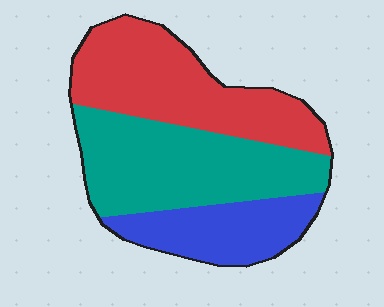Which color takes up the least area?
Blue, at roughly 20%.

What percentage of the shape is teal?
Teal covers 40% of the shape.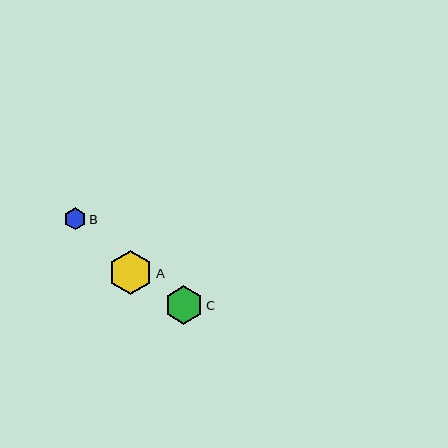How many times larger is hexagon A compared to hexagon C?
Hexagon A is approximately 1.1 times the size of hexagon C.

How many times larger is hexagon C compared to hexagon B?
Hexagon C is approximately 1.8 times the size of hexagon B.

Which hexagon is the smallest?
Hexagon B is the smallest with a size of approximately 22 pixels.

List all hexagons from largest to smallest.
From largest to smallest: A, C, B.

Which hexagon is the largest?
Hexagon A is the largest with a size of approximately 44 pixels.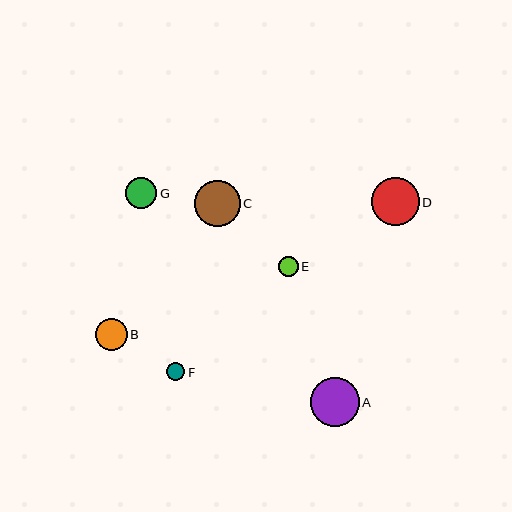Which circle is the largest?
Circle A is the largest with a size of approximately 49 pixels.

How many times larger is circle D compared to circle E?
Circle D is approximately 2.4 times the size of circle E.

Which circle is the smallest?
Circle F is the smallest with a size of approximately 18 pixels.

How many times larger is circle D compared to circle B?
Circle D is approximately 1.5 times the size of circle B.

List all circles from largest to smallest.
From largest to smallest: A, D, C, B, G, E, F.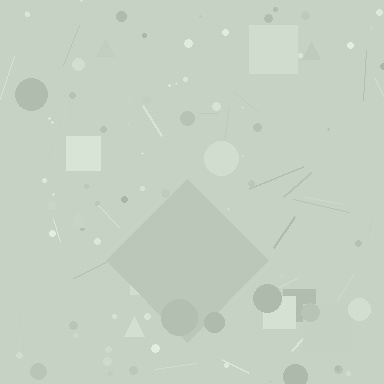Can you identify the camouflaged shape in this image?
The camouflaged shape is a diamond.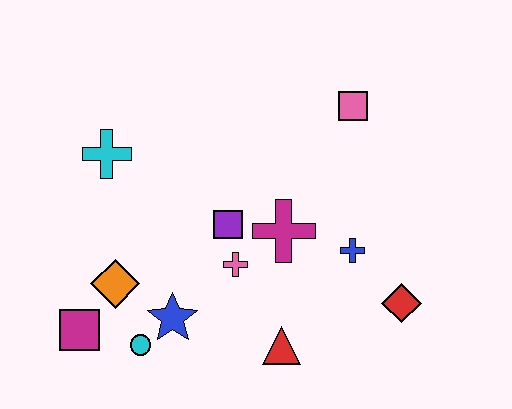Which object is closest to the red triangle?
The pink cross is closest to the red triangle.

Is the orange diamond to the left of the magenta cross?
Yes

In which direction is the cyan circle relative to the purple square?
The cyan circle is below the purple square.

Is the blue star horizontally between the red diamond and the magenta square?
Yes